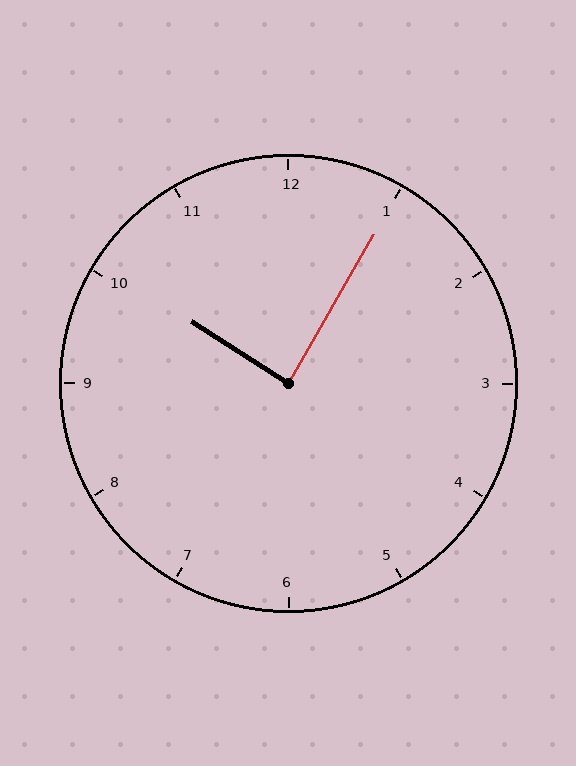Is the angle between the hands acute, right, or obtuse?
It is right.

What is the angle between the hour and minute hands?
Approximately 88 degrees.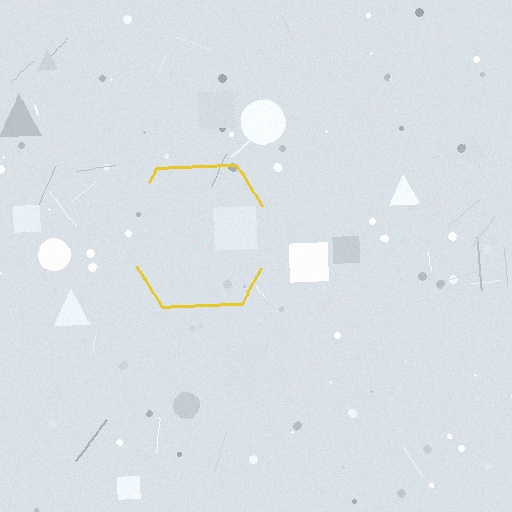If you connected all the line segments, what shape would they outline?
They would outline a hexagon.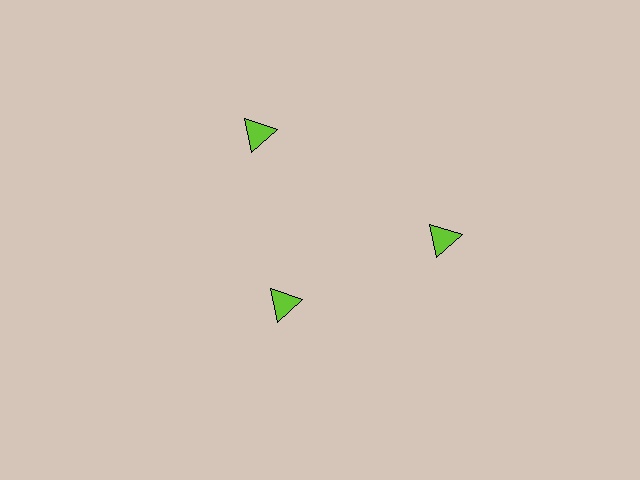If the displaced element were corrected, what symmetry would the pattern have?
It would have 3-fold rotational symmetry — the pattern would map onto itself every 120 degrees.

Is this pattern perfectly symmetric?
No. The 3 lime triangles are arranged in a ring, but one element near the 7 o'clock position is pulled inward toward the center, breaking the 3-fold rotational symmetry.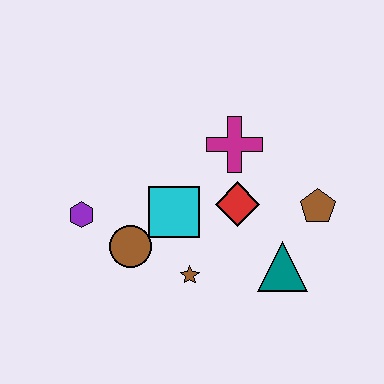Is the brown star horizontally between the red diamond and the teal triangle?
No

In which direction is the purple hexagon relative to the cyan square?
The purple hexagon is to the left of the cyan square.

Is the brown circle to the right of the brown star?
No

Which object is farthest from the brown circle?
The brown pentagon is farthest from the brown circle.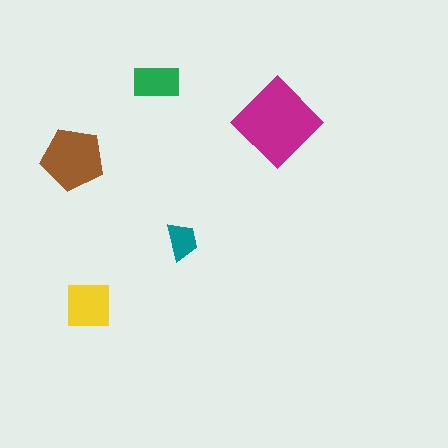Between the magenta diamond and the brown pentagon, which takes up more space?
The magenta diamond.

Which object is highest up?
The green rectangle is topmost.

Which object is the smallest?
The teal trapezoid.